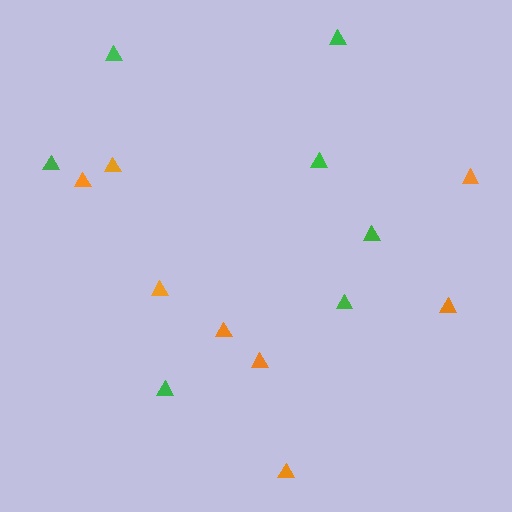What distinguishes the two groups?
There are 2 groups: one group of orange triangles (8) and one group of green triangles (7).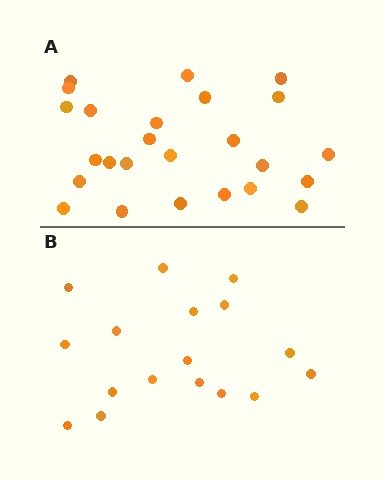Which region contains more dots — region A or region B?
Region A (the top region) has more dots.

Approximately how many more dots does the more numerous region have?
Region A has roughly 8 or so more dots than region B.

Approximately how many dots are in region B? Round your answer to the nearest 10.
About 20 dots. (The exact count is 17, which rounds to 20.)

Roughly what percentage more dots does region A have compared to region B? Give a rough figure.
About 45% more.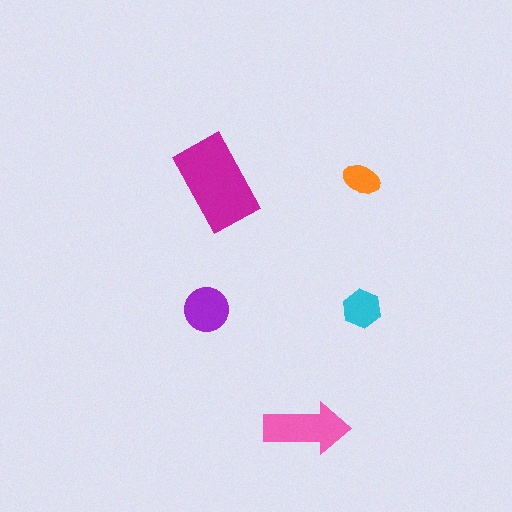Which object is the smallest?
The orange ellipse.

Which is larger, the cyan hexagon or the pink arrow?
The pink arrow.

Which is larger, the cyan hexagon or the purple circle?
The purple circle.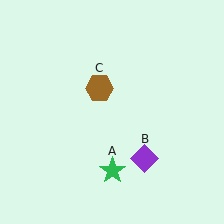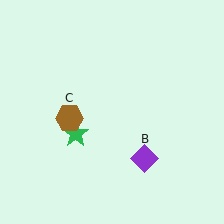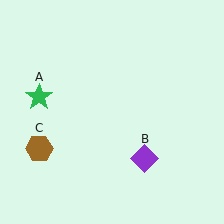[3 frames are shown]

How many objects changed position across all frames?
2 objects changed position: green star (object A), brown hexagon (object C).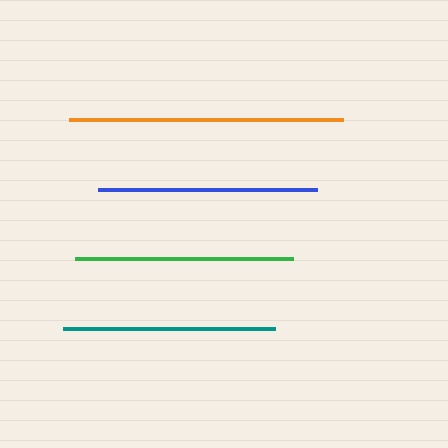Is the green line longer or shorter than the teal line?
The green line is longer than the teal line.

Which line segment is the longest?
The orange line is the longest at approximately 275 pixels.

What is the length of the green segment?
The green segment is approximately 219 pixels long.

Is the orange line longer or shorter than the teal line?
The orange line is longer than the teal line.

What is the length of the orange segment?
The orange segment is approximately 275 pixels long.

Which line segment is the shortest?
The teal line is the shortest at approximately 211 pixels.